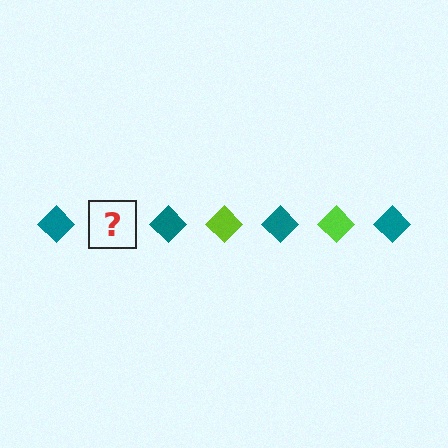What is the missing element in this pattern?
The missing element is a lime diamond.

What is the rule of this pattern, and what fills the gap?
The rule is that the pattern cycles through teal, lime diamonds. The gap should be filled with a lime diamond.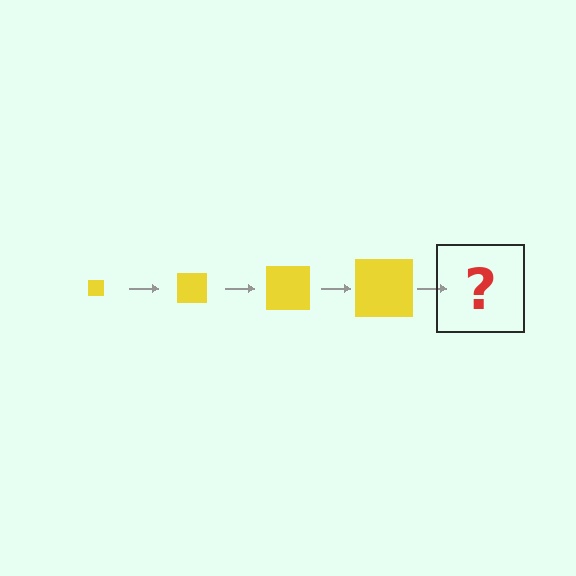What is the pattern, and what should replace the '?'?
The pattern is that the square gets progressively larger each step. The '?' should be a yellow square, larger than the previous one.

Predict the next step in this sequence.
The next step is a yellow square, larger than the previous one.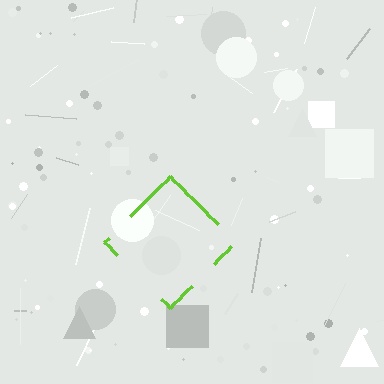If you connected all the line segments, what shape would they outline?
They would outline a diamond.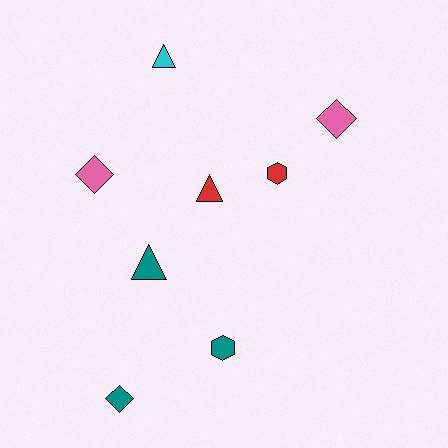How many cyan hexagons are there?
There are no cyan hexagons.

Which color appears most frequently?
Teal, with 3 objects.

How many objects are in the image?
There are 8 objects.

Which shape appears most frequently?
Diamond, with 3 objects.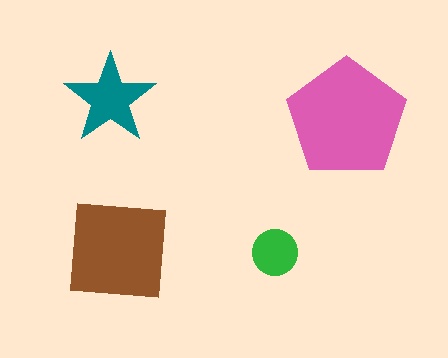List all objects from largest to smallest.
The pink pentagon, the brown square, the teal star, the green circle.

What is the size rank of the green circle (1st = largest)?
4th.